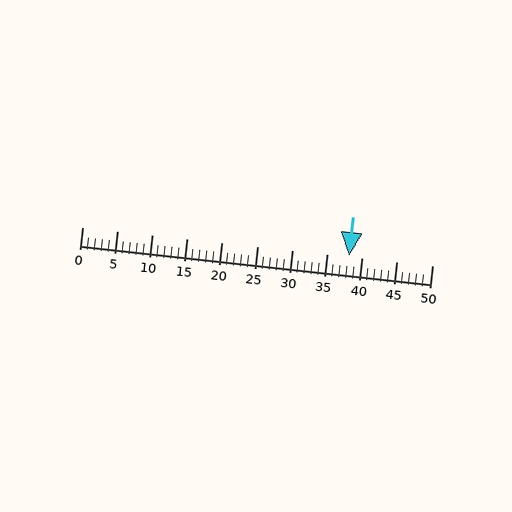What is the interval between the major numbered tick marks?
The major tick marks are spaced 5 units apart.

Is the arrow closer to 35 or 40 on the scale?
The arrow is closer to 40.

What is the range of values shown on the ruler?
The ruler shows values from 0 to 50.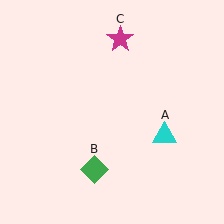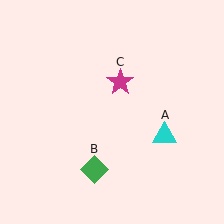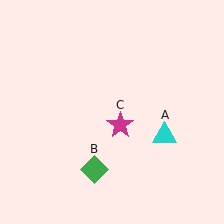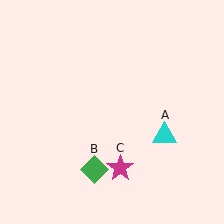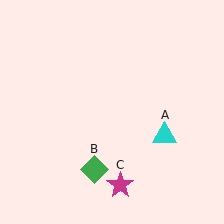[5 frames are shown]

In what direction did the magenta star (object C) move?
The magenta star (object C) moved down.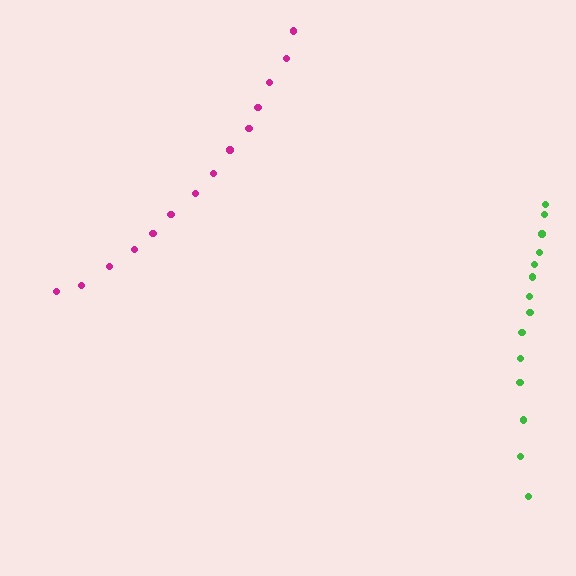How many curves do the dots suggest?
There are 2 distinct paths.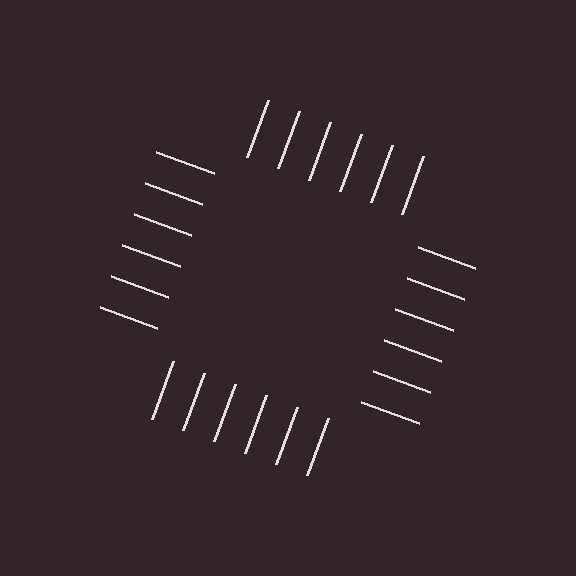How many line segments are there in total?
24 — 6 along each of the 4 edges.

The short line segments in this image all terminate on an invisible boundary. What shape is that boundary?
An illusory square — the line segments terminate on its edges but no continuous stroke is drawn.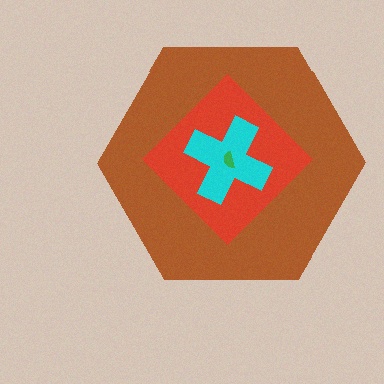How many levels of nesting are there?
4.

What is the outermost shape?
The brown hexagon.